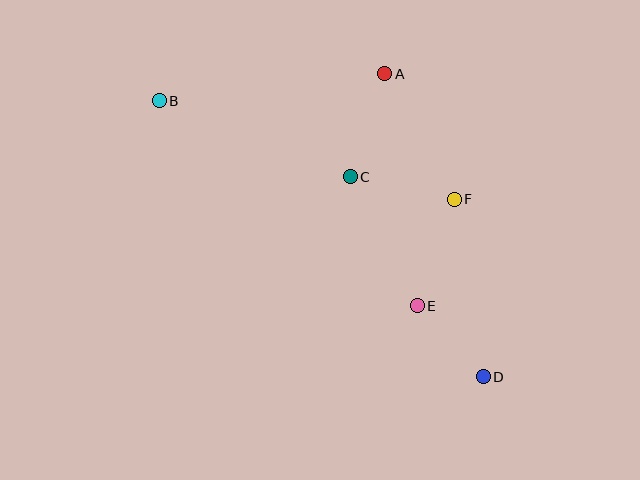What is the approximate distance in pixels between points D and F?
The distance between D and F is approximately 180 pixels.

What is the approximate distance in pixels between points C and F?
The distance between C and F is approximately 106 pixels.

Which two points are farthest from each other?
Points B and D are farthest from each other.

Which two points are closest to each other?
Points D and E are closest to each other.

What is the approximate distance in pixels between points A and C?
The distance between A and C is approximately 109 pixels.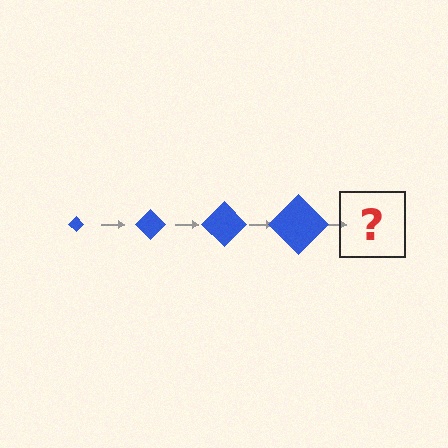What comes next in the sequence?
The next element should be a blue diamond, larger than the previous one.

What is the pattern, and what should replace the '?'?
The pattern is that the diamond gets progressively larger each step. The '?' should be a blue diamond, larger than the previous one.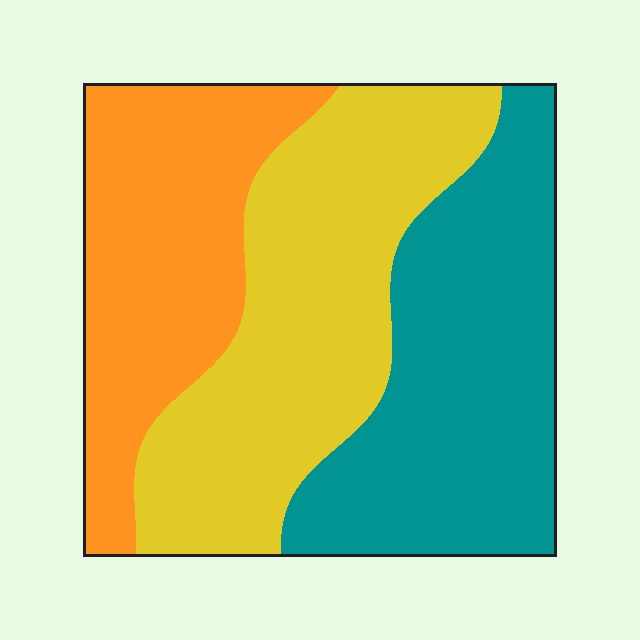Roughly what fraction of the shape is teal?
Teal covers roughly 35% of the shape.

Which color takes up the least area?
Orange, at roughly 30%.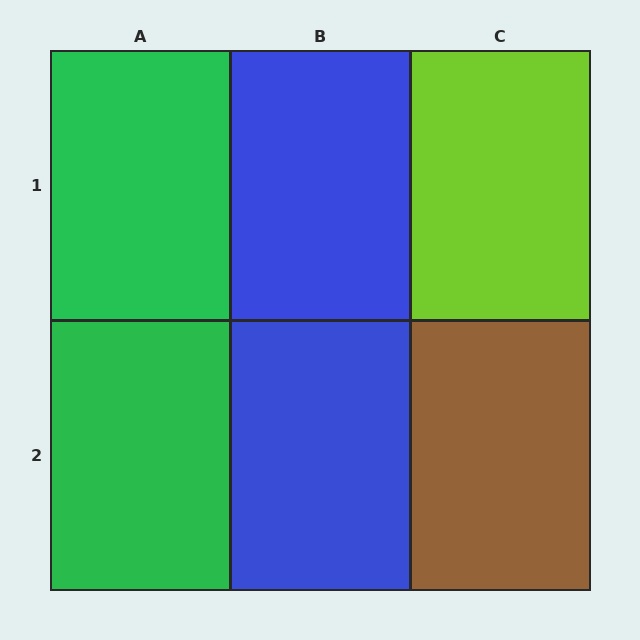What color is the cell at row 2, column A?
Green.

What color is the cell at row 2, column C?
Brown.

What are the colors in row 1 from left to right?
Green, blue, lime.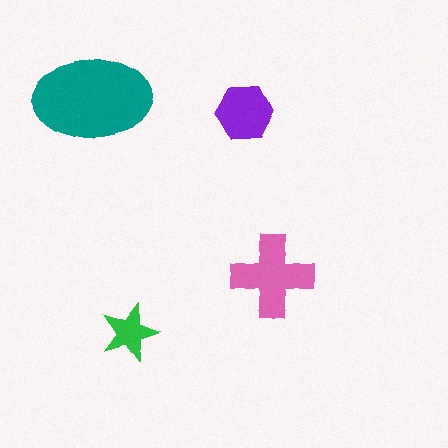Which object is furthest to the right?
The pink cross is rightmost.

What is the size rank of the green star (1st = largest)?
4th.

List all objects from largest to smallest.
The teal ellipse, the pink cross, the purple hexagon, the green star.